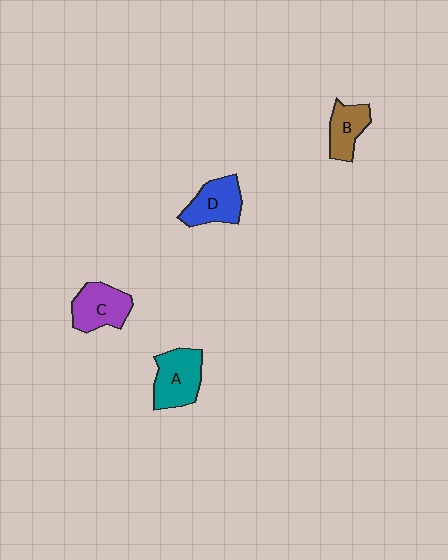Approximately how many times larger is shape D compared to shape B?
Approximately 1.2 times.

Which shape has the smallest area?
Shape B (brown).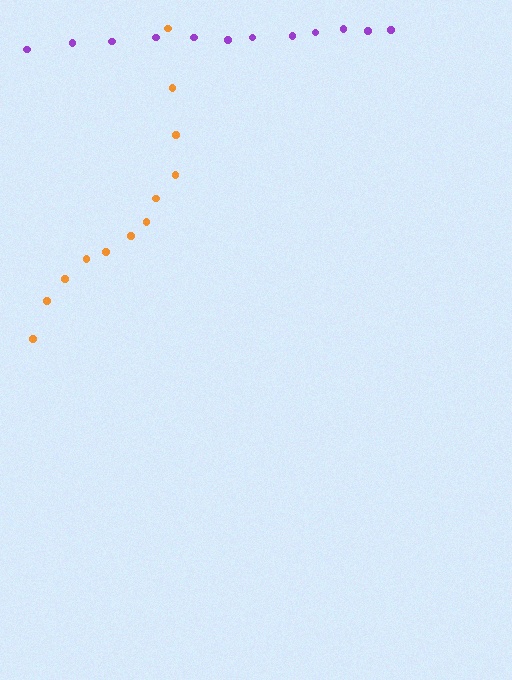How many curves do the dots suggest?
There are 2 distinct paths.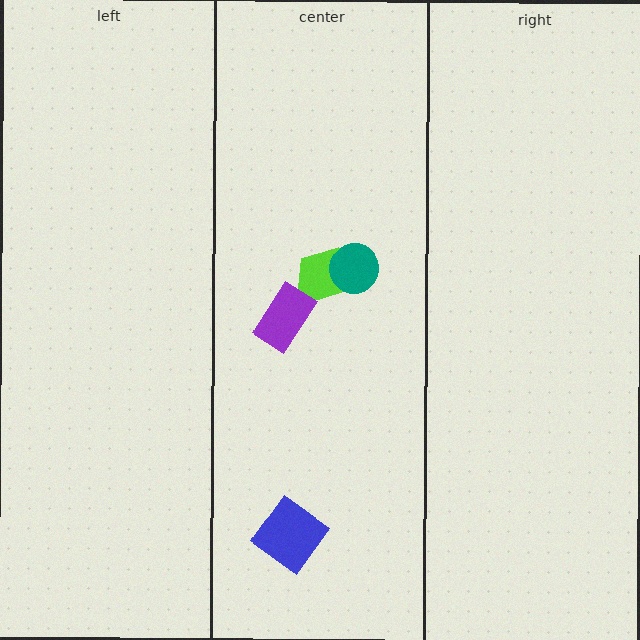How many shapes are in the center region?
4.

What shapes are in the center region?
The lime trapezoid, the blue diamond, the teal circle, the purple rectangle.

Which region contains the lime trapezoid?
The center region.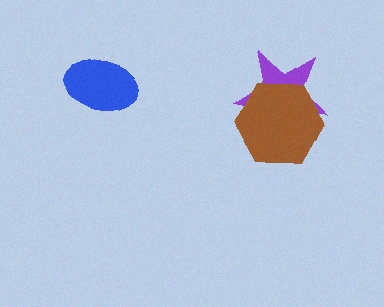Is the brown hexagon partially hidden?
No, no other shape covers it.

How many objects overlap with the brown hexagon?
1 object overlaps with the brown hexagon.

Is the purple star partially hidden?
Yes, it is partially covered by another shape.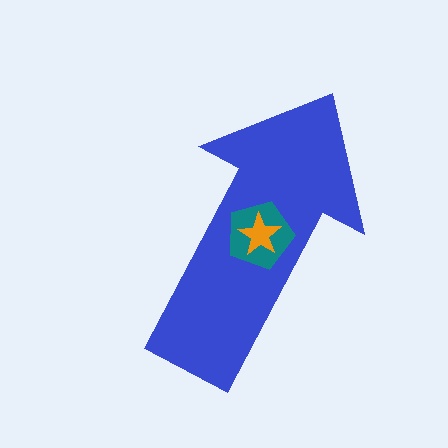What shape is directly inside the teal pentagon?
The orange star.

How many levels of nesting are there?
3.